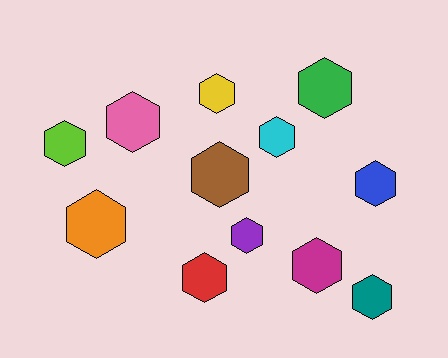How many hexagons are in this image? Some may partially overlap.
There are 12 hexagons.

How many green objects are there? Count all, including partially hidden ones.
There is 1 green object.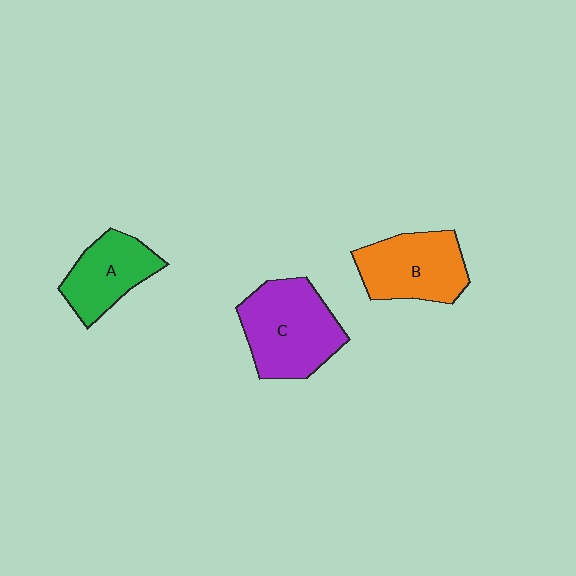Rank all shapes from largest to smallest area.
From largest to smallest: C (purple), B (orange), A (green).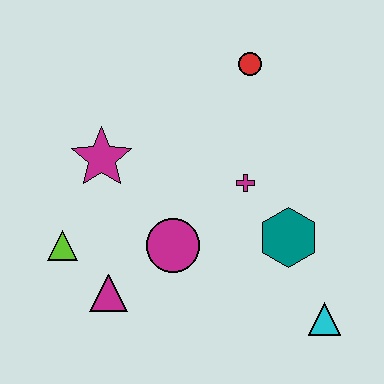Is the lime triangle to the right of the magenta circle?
No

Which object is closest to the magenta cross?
The teal hexagon is closest to the magenta cross.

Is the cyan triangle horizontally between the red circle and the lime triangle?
No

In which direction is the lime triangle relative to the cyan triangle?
The lime triangle is to the left of the cyan triangle.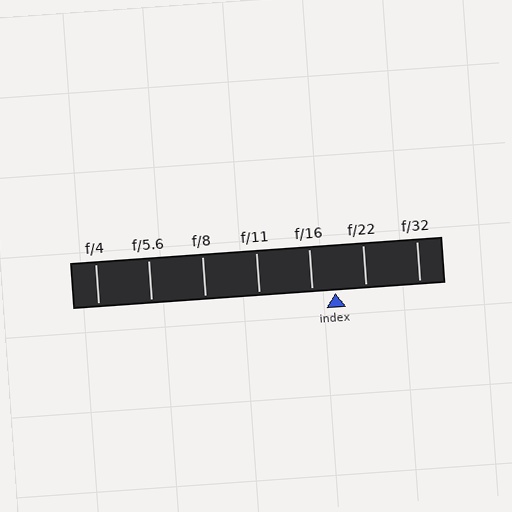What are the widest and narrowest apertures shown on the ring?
The widest aperture shown is f/4 and the narrowest is f/32.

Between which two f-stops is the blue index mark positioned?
The index mark is between f/16 and f/22.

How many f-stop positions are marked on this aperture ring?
There are 7 f-stop positions marked.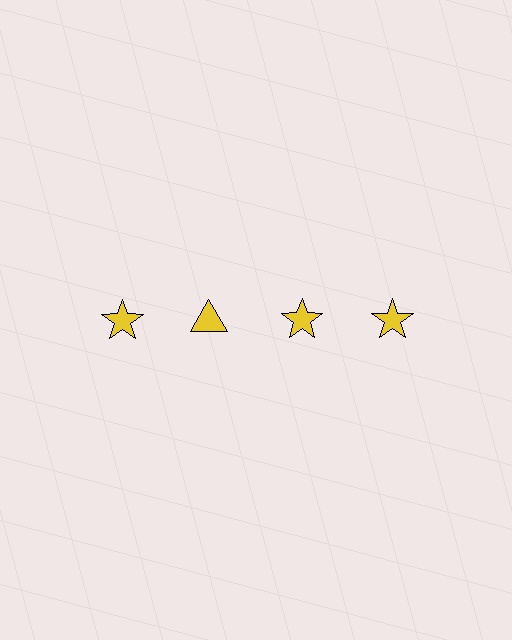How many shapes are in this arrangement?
There are 4 shapes arranged in a grid pattern.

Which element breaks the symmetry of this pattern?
The yellow triangle in the top row, second from left column breaks the symmetry. All other shapes are yellow stars.